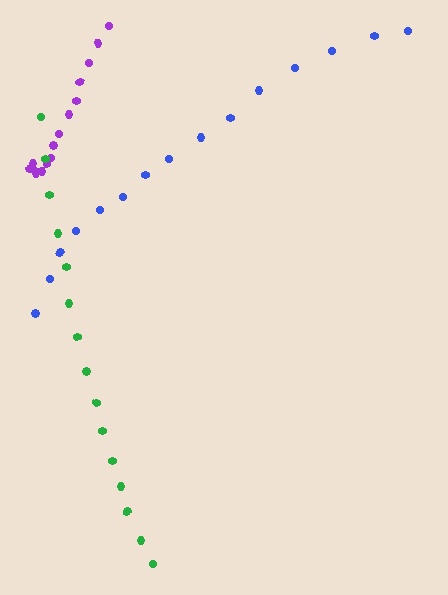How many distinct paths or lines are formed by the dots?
There are 3 distinct paths.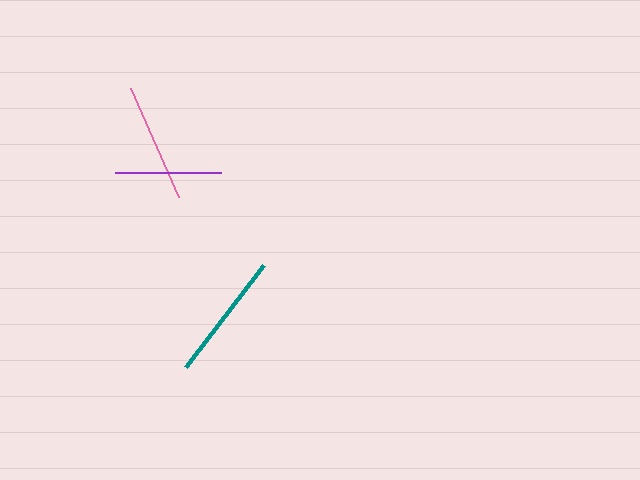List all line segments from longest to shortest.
From longest to shortest: teal, pink, purple.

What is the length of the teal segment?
The teal segment is approximately 128 pixels long.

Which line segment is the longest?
The teal line is the longest at approximately 128 pixels.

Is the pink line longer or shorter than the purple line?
The pink line is longer than the purple line.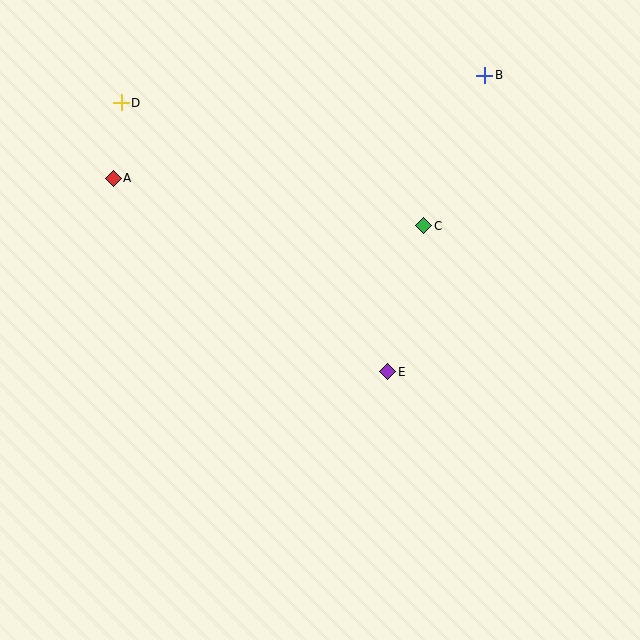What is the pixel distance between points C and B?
The distance between C and B is 163 pixels.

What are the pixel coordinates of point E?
Point E is at (388, 372).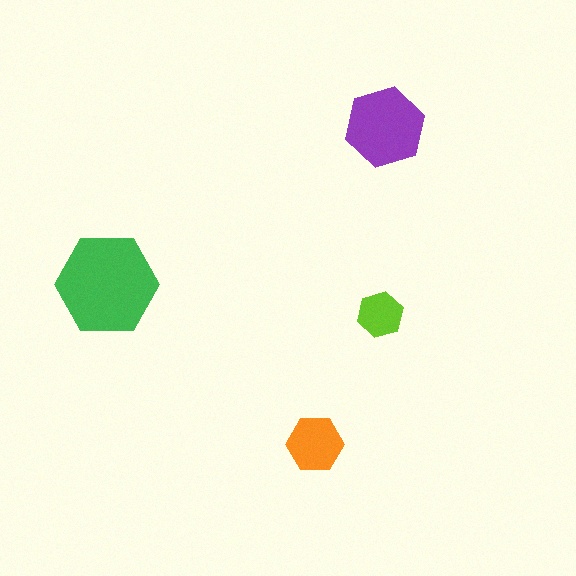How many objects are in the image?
There are 4 objects in the image.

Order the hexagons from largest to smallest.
the green one, the purple one, the orange one, the lime one.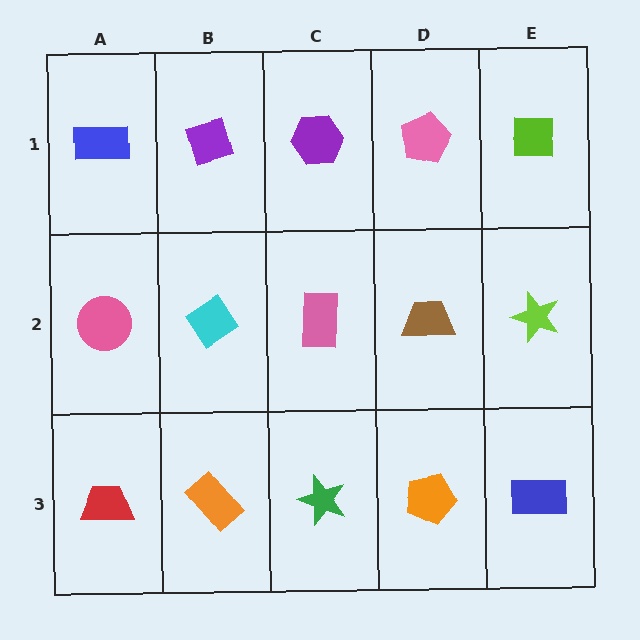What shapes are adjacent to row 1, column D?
A brown trapezoid (row 2, column D), a purple hexagon (row 1, column C), a lime square (row 1, column E).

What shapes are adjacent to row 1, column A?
A pink circle (row 2, column A), a purple diamond (row 1, column B).